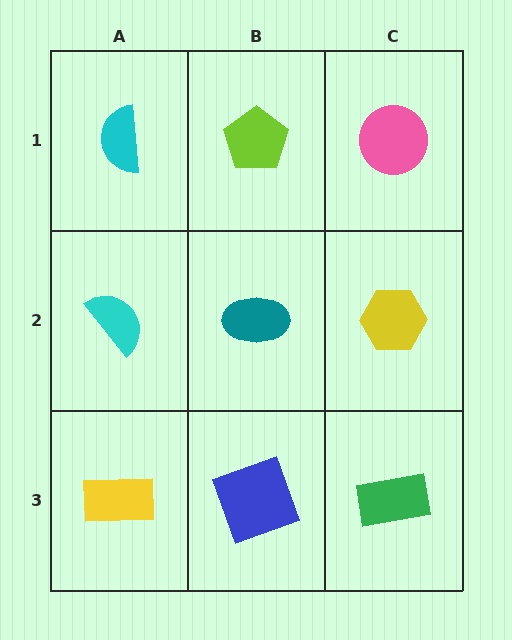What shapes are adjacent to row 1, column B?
A teal ellipse (row 2, column B), a cyan semicircle (row 1, column A), a pink circle (row 1, column C).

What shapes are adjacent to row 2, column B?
A lime pentagon (row 1, column B), a blue square (row 3, column B), a cyan semicircle (row 2, column A), a yellow hexagon (row 2, column C).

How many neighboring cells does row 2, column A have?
3.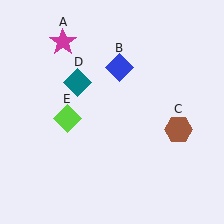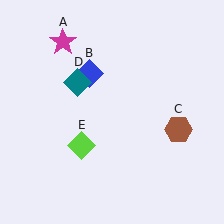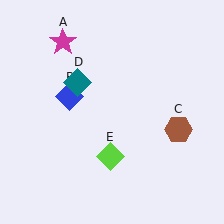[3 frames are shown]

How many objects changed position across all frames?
2 objects changed position: blue diamond (object B), lime diamond (object E).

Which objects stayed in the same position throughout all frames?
Magenta star (object A) and brown hexagon (object C) and teal diamond (object D) remained stationary.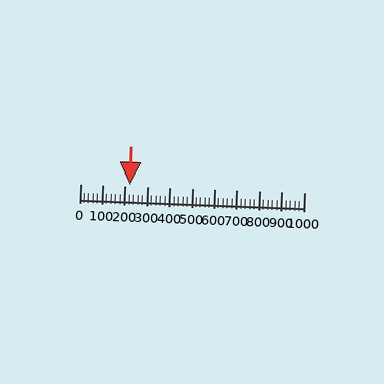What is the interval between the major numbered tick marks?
The major tick marks are spaced 100 units apart.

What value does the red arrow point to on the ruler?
The red arrow points to approximately 222.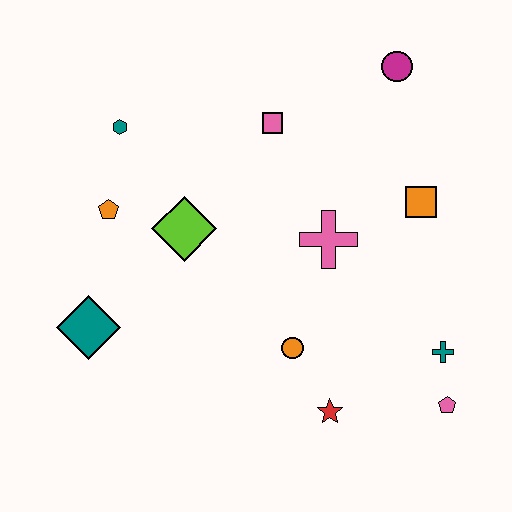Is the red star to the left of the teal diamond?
No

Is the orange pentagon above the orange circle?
Yes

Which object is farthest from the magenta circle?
The teal diamond is farthest from the magenta circle.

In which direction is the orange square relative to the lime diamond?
The orange square is to the right of the lime diamond.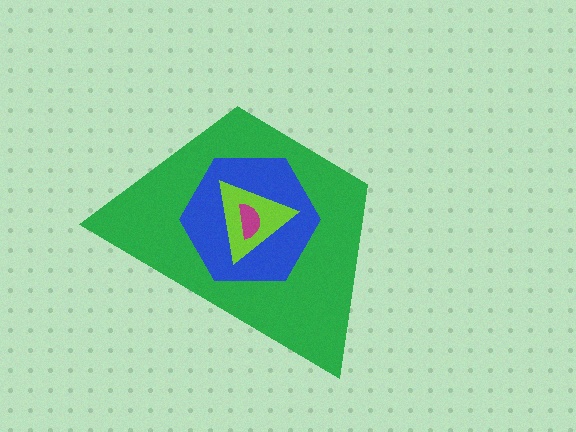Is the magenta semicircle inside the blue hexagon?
Yes.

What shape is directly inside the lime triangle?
The magenta semicircle.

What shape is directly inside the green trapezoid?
The blue hexagon.